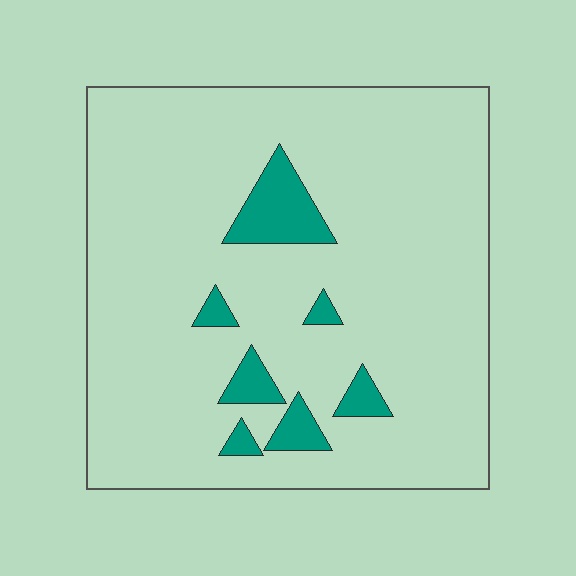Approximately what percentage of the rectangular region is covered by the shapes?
Approximately 10%.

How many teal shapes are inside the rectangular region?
7.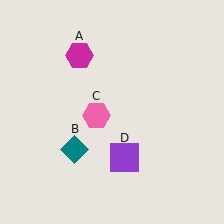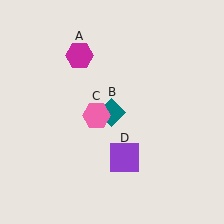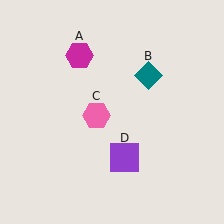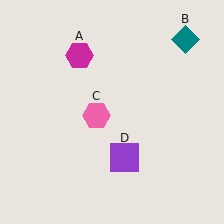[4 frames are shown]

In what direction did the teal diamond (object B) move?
The teal diamond (object B) moved up and to the right.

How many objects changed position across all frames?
1 object changed position: teal diamond (object B).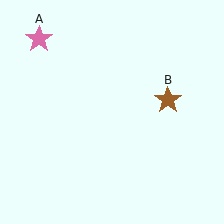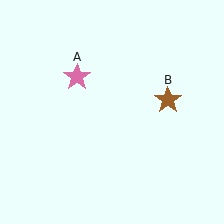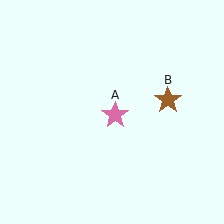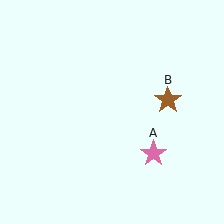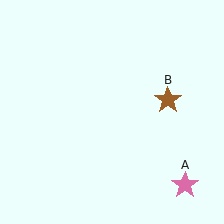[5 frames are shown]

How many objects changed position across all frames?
1 object changed position: pink star (object A).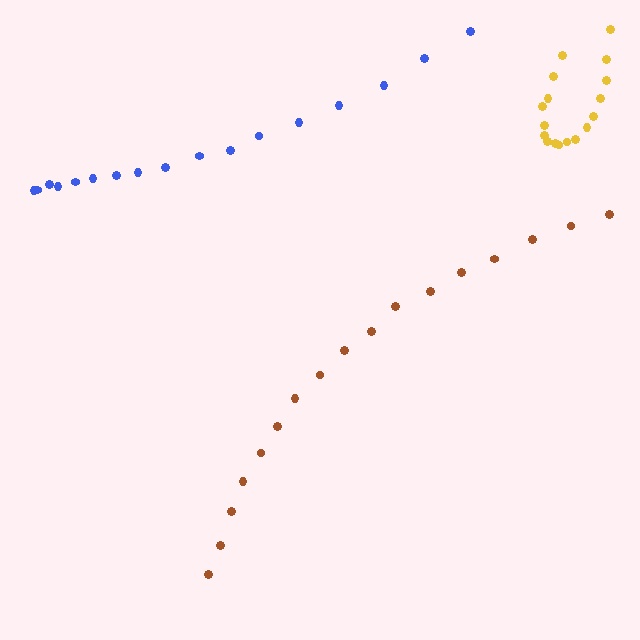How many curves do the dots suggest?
There are 3 distinct paths.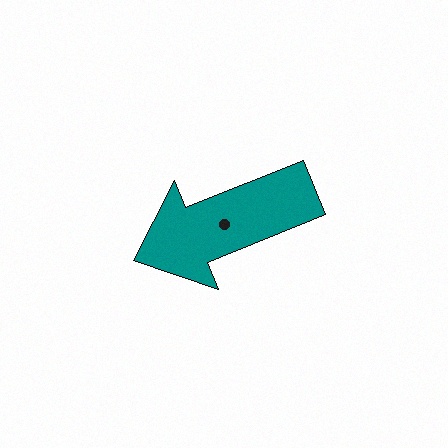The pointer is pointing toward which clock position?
Roughly 8 o'clock.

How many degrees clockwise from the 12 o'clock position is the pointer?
Approximately 248 degrees.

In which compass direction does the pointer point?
West.